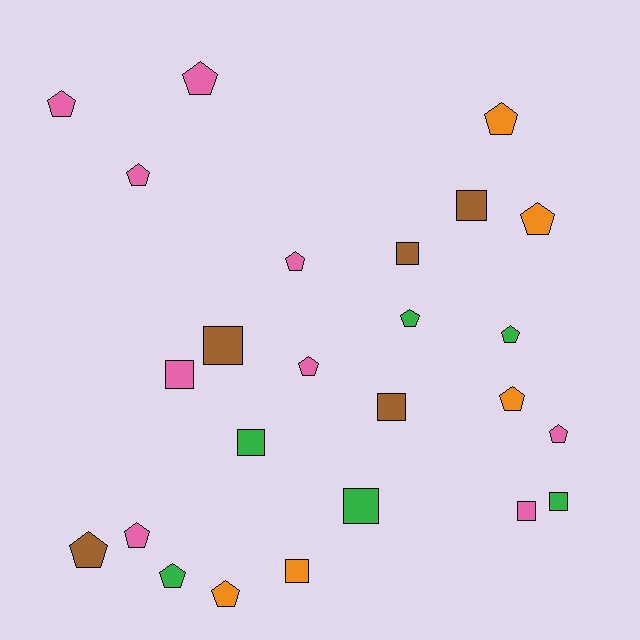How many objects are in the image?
There are 25 objects.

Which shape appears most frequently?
Pentagon, with 15 objects.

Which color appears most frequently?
Pink, with 9 objects.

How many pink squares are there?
There are 2 pink squares.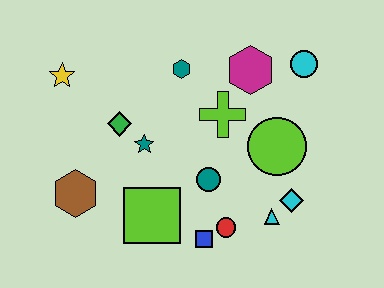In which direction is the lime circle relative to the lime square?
The lime circle is to the right of the lime square.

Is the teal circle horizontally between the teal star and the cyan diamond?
Yes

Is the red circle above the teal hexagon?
No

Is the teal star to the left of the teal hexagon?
Yes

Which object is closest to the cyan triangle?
The cyan diamond is closest to the cyan triangle.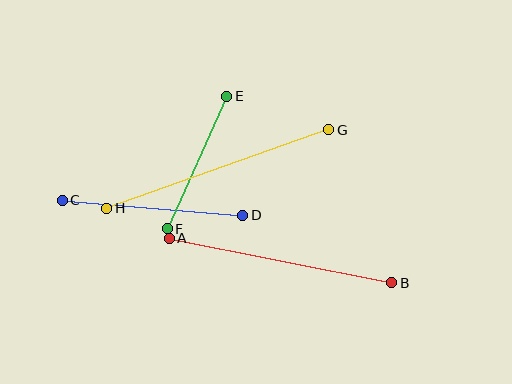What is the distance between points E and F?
The distance is approximately 145 pixels.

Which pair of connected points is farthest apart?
Points G and H are farthest apart.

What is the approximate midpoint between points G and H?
The midpoint is at approximately (218, 169) pixels.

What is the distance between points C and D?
The distance is approximately 181 pixels.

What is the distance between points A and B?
The distance is approximately 227 pixels.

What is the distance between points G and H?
The distance is approximately 236 pixels.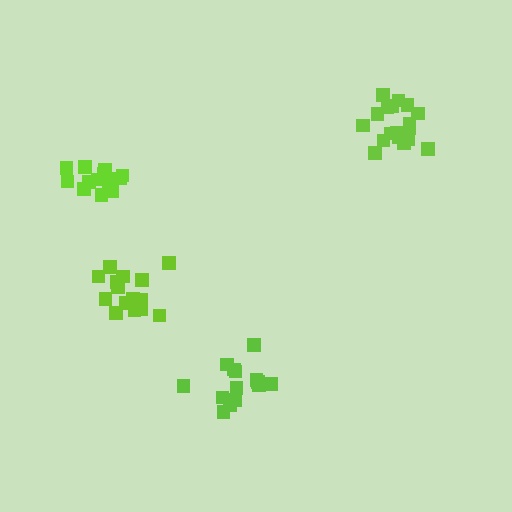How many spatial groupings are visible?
There are 4 spatial groupings.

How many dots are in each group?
Group 1: 15 dots, Group 2: 14 dots, Group 3: 18 dots, Group 4: 15 dots (62 total).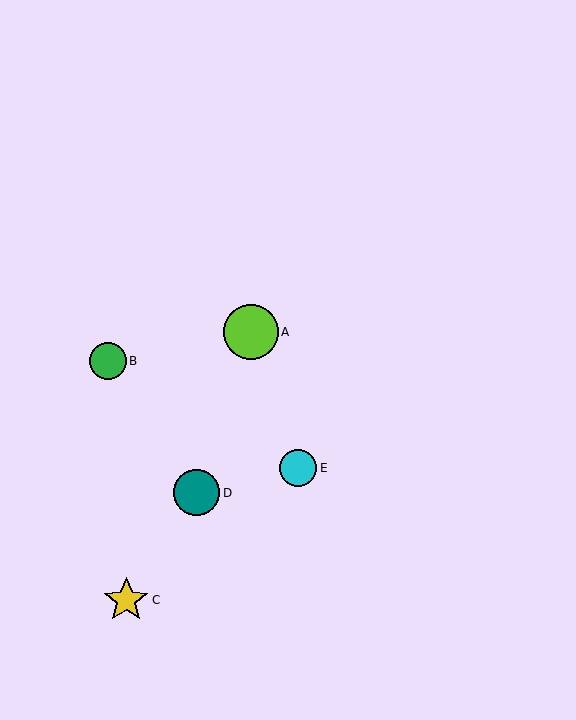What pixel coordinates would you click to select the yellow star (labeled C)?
Click at (126, 600) to select the yellow star C.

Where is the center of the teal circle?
The center of the teal circle is at (197, 493).